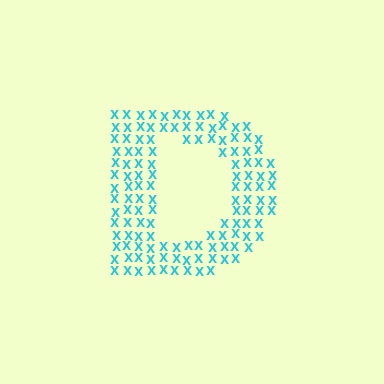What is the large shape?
The large shape is the letter D.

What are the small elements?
The small elements are letter X's.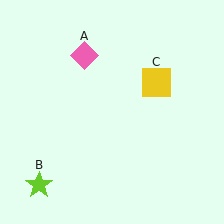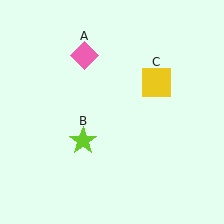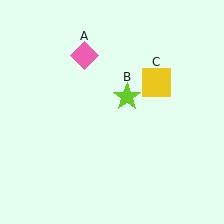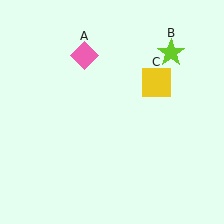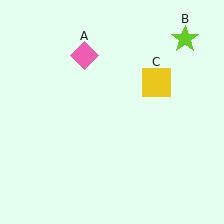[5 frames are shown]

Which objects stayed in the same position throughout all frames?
Pink diamond (object A) and yellow square (object C) remained stationary.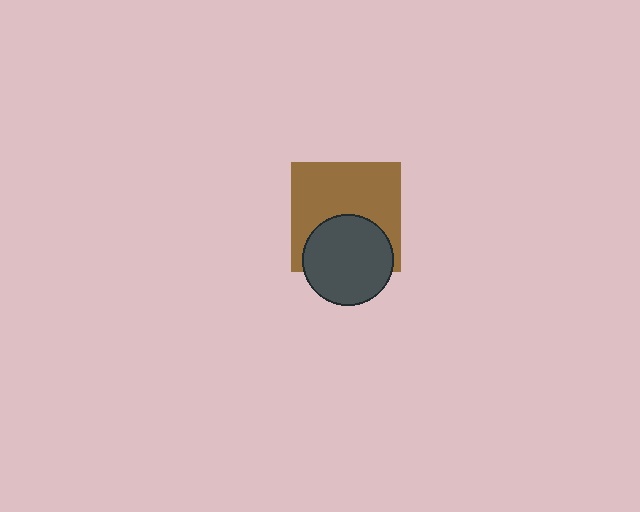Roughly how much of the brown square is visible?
About half of it is visible (roughly 64%).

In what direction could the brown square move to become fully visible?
The brown square could move up. That would shift it out from behind the dark gray circle entirely.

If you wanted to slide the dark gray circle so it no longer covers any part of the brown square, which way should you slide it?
Slide it down — that is the most direct way to separate the two shapes.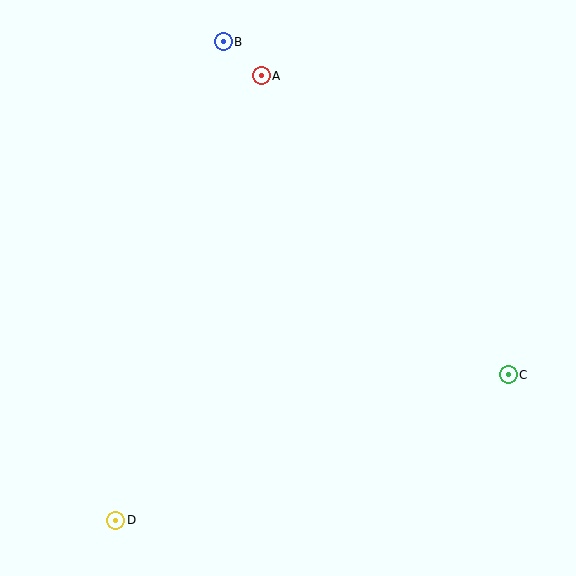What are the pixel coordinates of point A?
Point A is at (261, 76).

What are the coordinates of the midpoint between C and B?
The midpoint between C and B is at (366, 208).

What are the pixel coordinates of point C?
Point C is at (508, 375).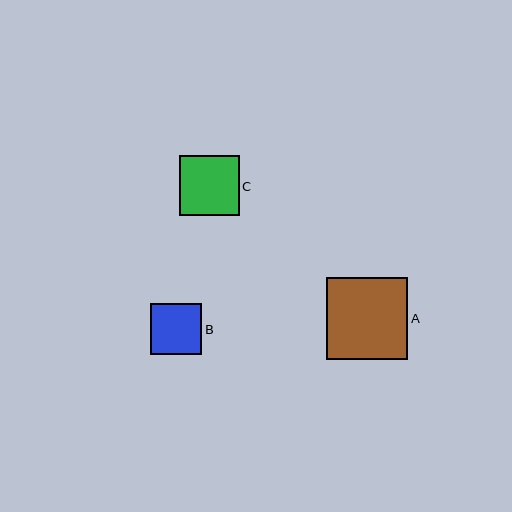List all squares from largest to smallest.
From largest to smallest: A, C, B.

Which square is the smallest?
Square B is the smallest with a size of approximately 51 pixels.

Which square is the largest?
Square A is the largest with a size of approximately 82 pixels.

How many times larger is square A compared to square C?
Square A is approximately 1.4 times the size of square C.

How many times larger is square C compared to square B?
Square C is approximately 1.2 times the size of square B.